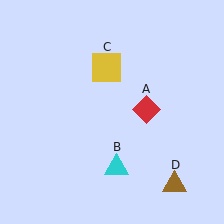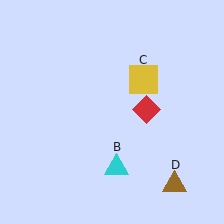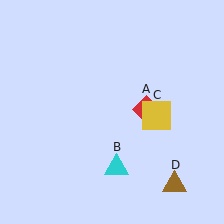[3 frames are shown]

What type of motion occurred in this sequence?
The yellow square (object C) rotated clockwise around the center of the scene.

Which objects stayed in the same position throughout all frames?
Red diamond (object A) and cyan triangle (object B) and brown triangle (object D) remained stationary.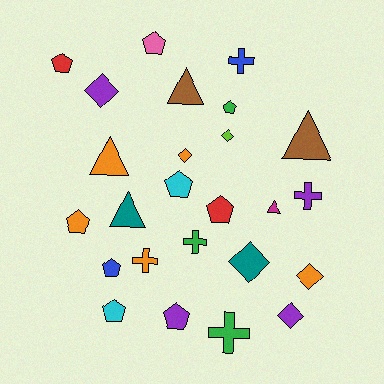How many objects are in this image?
There are 25 objects.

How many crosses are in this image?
There are 5 crosses.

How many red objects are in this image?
There are 2 red objects.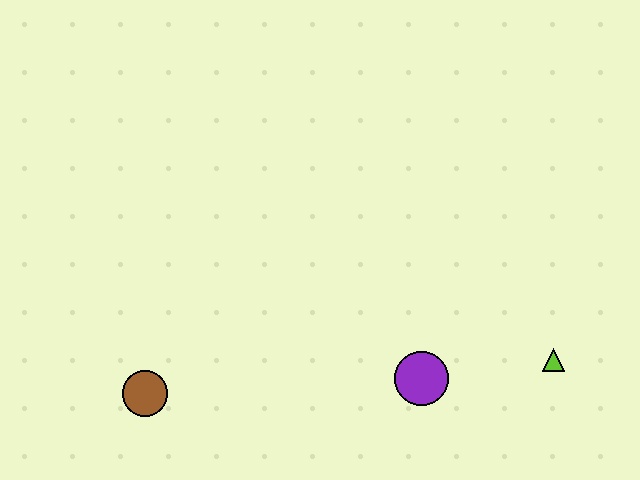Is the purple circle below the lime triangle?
Yes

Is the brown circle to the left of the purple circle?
Yes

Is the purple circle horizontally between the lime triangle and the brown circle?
Yes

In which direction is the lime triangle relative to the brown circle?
The lime triangle is to the right of the brown circle.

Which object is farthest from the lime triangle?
The brown circle is farthest from the lime triangle.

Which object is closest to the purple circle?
The lime triangle is closest to the purple circle.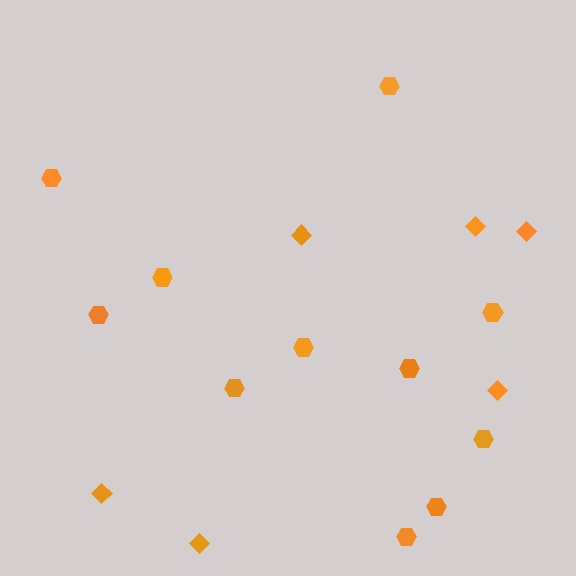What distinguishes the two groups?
There are 2 groups: one group of hexagons (11) and one group of diamonds (6).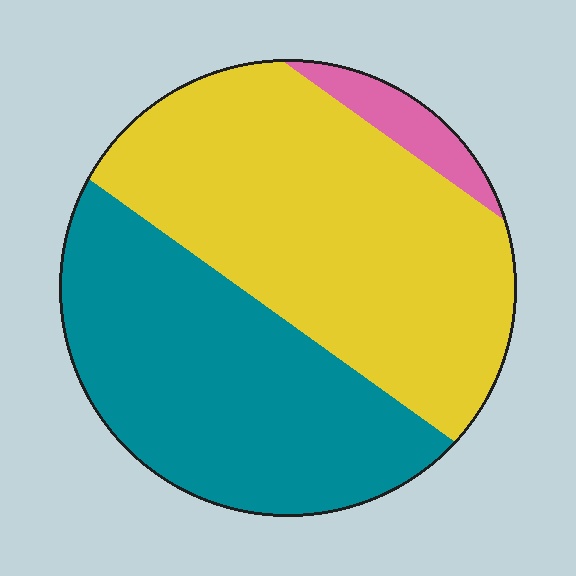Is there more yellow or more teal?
Yellow.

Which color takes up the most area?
Yellow, at roughly 50%.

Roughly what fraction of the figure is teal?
Teal takes up about two fifths (2/5) of the figure.